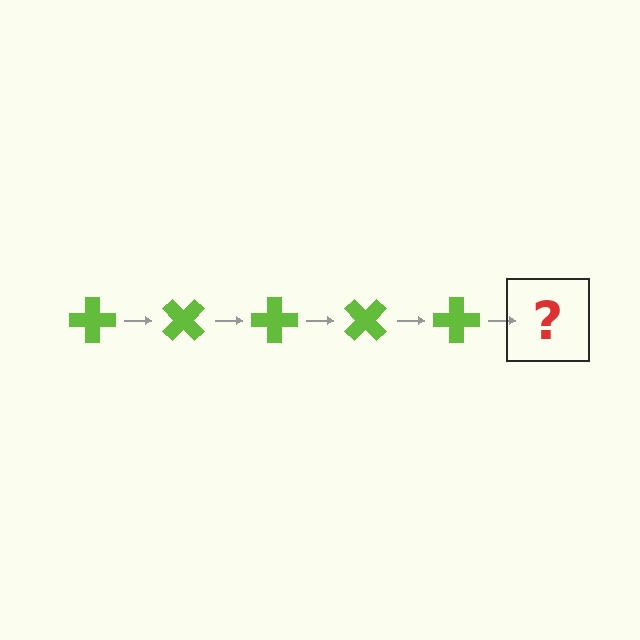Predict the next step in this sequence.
The next step is a lime cross rotated 225 degrees.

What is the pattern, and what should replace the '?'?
The pattern is that the cross rotates 45 degrees each step. The '?' should be a lime cross rotated 225 degrees.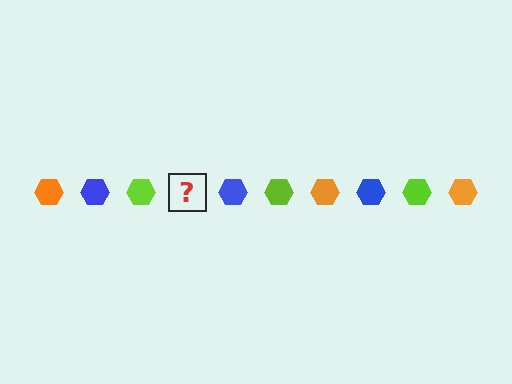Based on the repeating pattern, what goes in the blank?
The blank should be an orange hexagon.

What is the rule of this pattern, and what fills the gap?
The rule is that the pattern cycles through orange, blue, lime hexagons. The gap should be filled with an orange hexagon.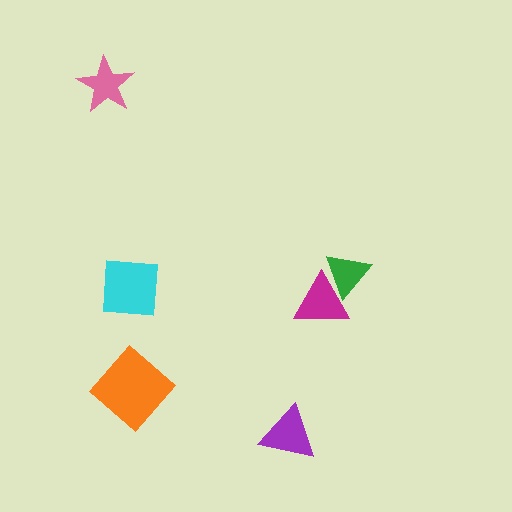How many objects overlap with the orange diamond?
0 objects overlap with the orange diamond.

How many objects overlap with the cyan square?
0 objects overlap with the cyan square.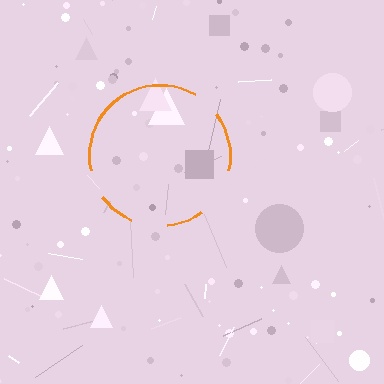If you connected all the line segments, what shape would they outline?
They would outline a circle.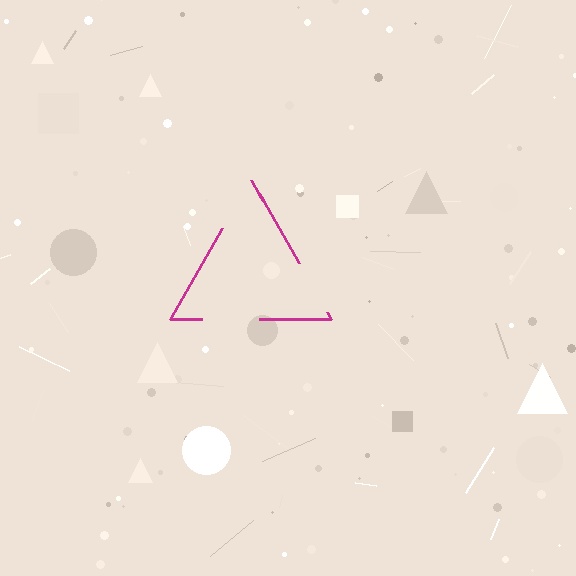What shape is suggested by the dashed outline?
The dashed outline suggests a triangle.